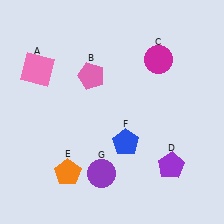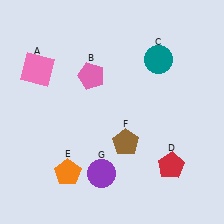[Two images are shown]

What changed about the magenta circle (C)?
In Image 1, C is magenta. In Image 2, it changed to teal.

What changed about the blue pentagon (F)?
In Image 1, F is blue. In Image 2, it changed to brown.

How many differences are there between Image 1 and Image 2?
There are 3 differences between the two images.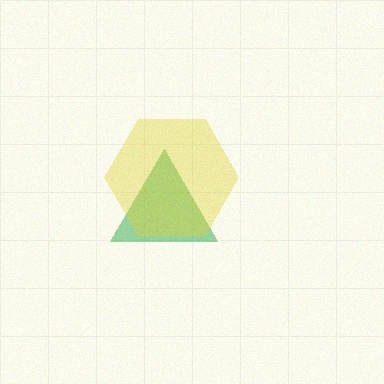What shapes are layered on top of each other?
The layered shapes are: a green triangle, a yellow hexagon.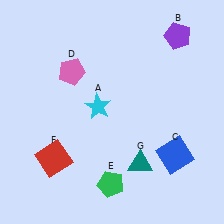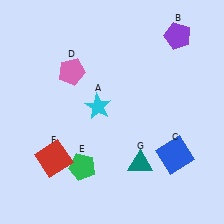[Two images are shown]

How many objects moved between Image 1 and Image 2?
1 object moved between the two images.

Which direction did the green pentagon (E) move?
The green pentagon (E) moved left.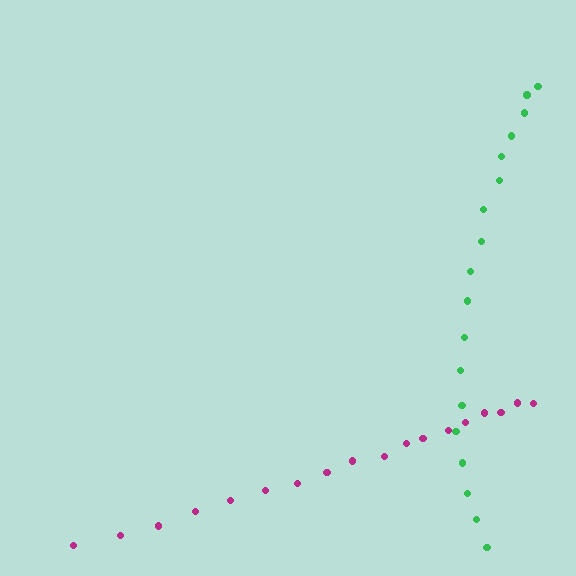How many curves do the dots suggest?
There are 2 distinct paths.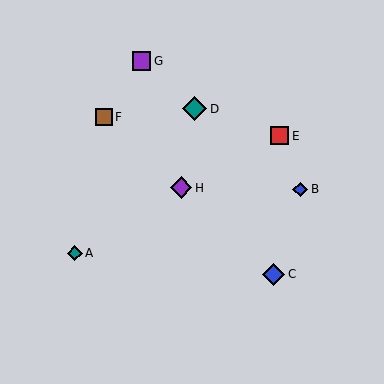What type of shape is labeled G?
Shape G is a purple square.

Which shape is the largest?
The teal diamond (labeled D) is the largest.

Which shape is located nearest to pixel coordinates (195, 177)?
The purple diamond (labeled H) at (181, 188) is nearest to that location.